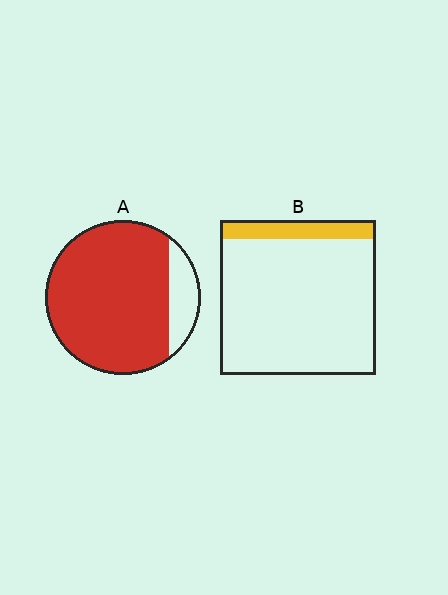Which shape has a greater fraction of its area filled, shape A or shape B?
Shape A.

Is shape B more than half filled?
No.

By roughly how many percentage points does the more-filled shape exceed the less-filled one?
By roughly 75 percentage points (A over B).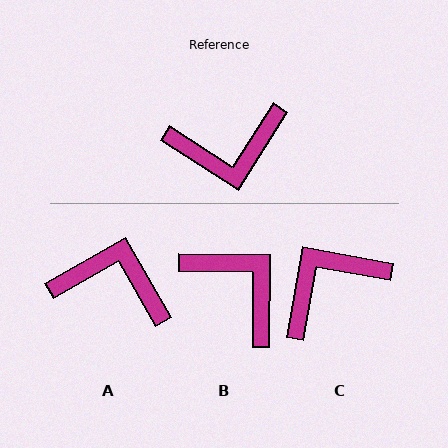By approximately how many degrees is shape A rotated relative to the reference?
Approximately 152 degrees counter-clockwise.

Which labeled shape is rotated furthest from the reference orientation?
C, about 158 degrees away.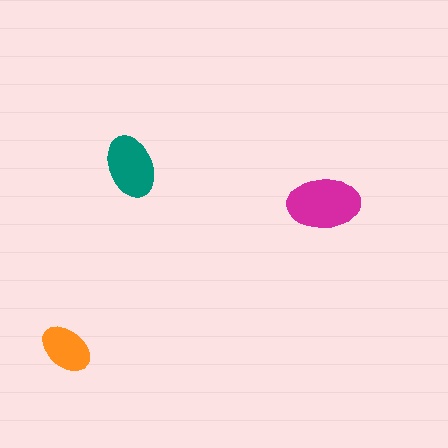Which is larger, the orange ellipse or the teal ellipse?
The teal one.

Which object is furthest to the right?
The magenta ellipse is rightmost.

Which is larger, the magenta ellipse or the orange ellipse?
The magenta one.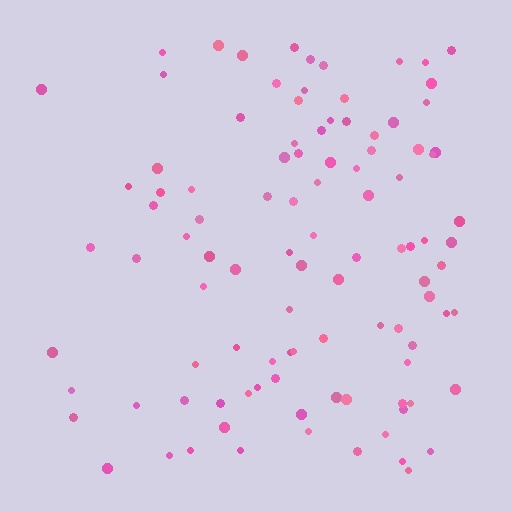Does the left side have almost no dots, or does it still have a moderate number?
Still a moderate number, just noticeably fewer than the right.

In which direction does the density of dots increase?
From left to right, with the right side densest.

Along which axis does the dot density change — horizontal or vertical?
Horizontal.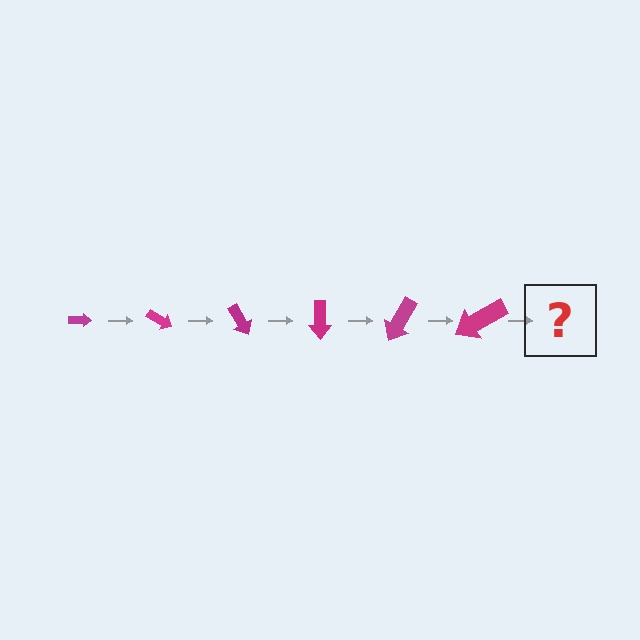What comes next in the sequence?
The next element should be an arrow, larger than the previous one and rotated 180 degrees from the start.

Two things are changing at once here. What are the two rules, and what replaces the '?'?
The two rules are that the arrow grows larger each step and it rotates 30 degrees each step. The '?' should be an arrow, larger than the previous one and rotated 180 degrees from the start.